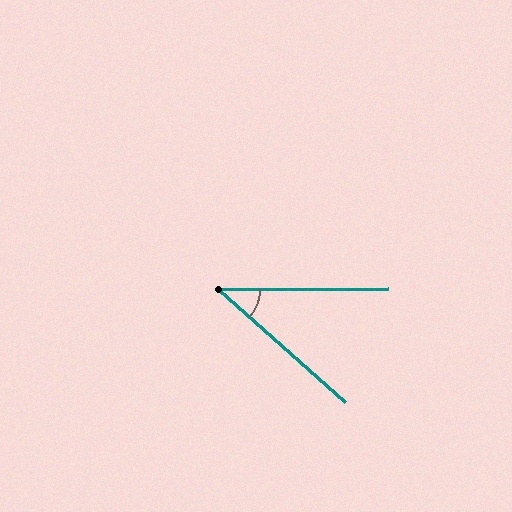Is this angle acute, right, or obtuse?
It is acute.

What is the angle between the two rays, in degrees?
Approximately 42 degrees.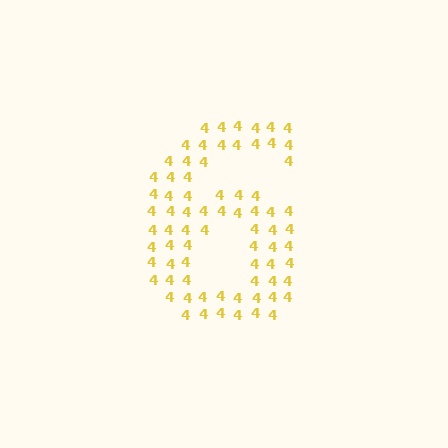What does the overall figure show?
The overall figure shows the digit 6.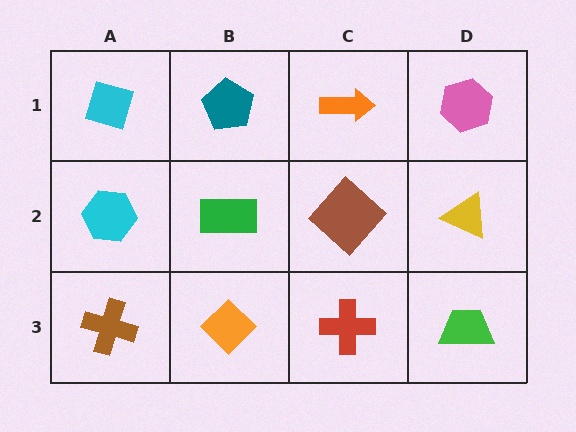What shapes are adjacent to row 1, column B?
A green rectangle (row 2, column B), a cyan diamond (row 1, column A), an orange arrow (row 1, column C).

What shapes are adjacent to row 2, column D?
A pink hexagon (row 1, column D), a green trapezoid (row 3, column D), a brown diamond (row 2, column C).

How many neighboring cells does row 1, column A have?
2.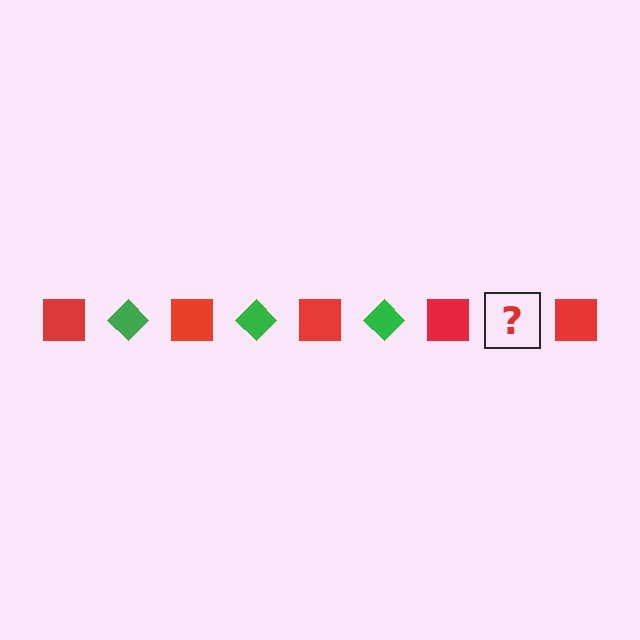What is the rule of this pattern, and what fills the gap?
The rule is that the pattern alternates between red square and green diamond. The gap should be filled with a green diamond.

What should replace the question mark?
The question mark should be replaced with a green diamond.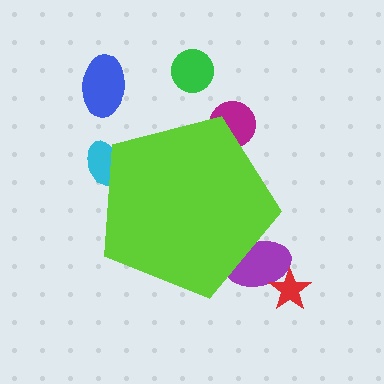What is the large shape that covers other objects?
A lime pentagon.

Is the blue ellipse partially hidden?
No, the blue ellipse is fully visible.